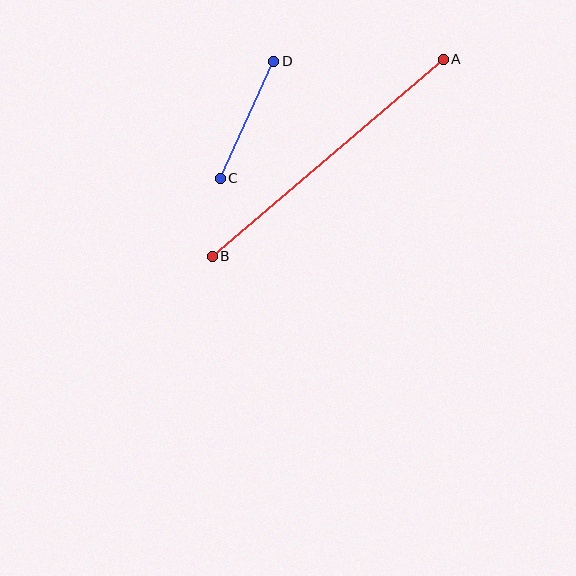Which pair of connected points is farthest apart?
Points A and B are farthest apart.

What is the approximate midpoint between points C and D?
The midpoint is at approximately (247, 120) pixels.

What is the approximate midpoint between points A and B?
The midpoint is at approximately (328, 158) pixels.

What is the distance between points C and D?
The distance is approximately 128 pixels.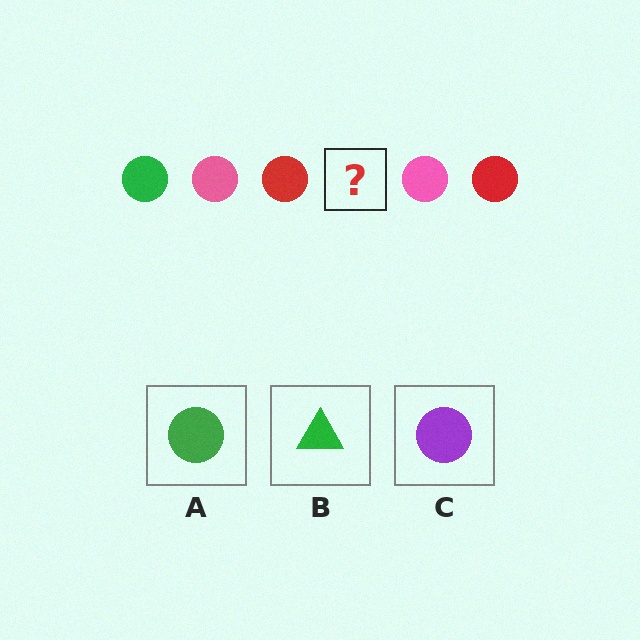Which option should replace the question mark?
Option A.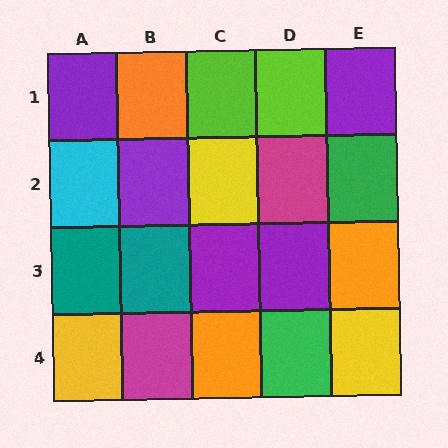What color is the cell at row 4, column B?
Magenta.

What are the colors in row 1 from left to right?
Purple, orange, lime, lime, purple.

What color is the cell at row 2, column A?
Cyan.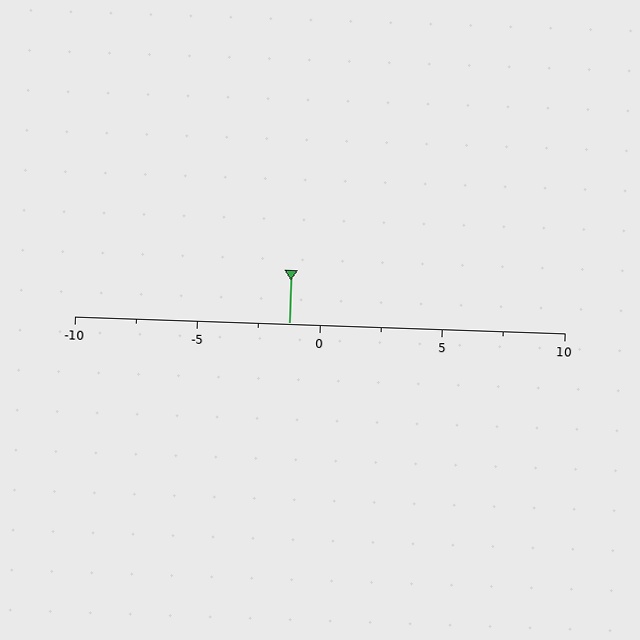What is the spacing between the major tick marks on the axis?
The major ticks are spaced 5 apart.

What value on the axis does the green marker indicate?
The marker indicates approximately -1.2.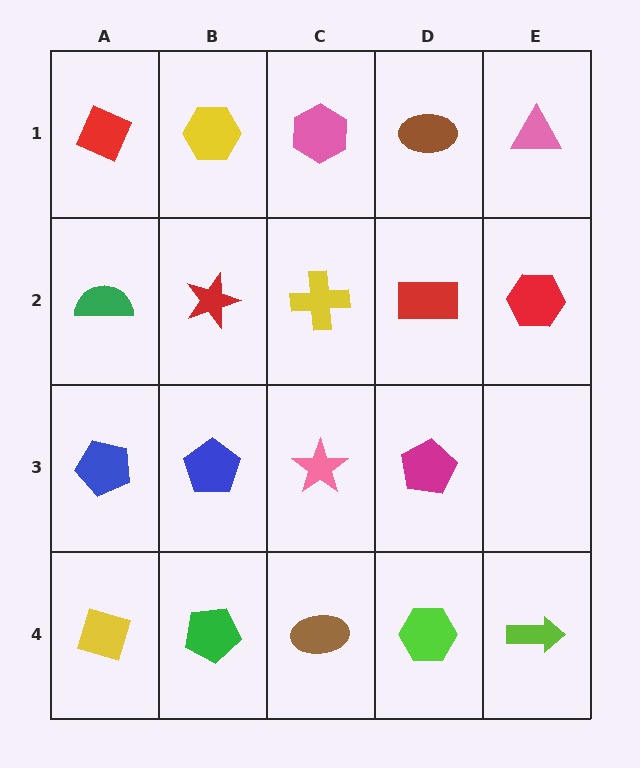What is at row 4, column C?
A brown ellipse.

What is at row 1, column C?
A pink hexagon.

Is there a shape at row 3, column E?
No, that cell is empty.